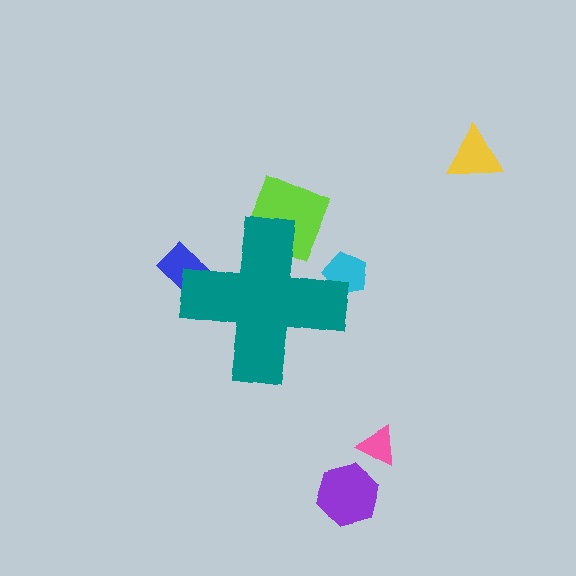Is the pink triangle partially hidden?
No, the pink triangle is fully visible.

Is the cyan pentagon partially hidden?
Yes, the cyan pentagon is partially hidden behind the teal cross.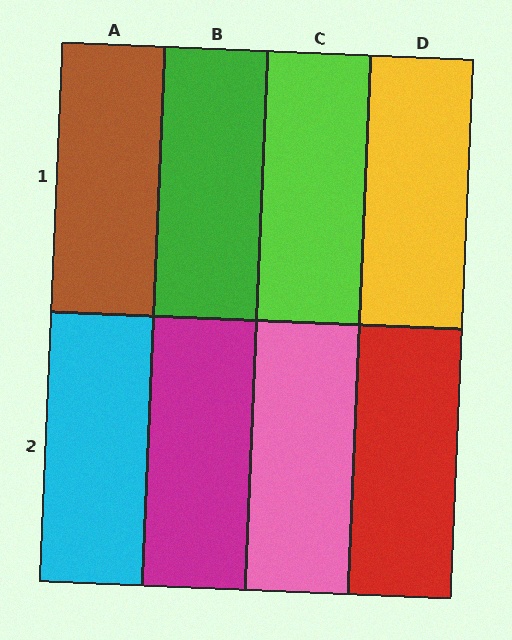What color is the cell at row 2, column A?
Cyan.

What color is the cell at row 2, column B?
Magenta.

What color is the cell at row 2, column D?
Red.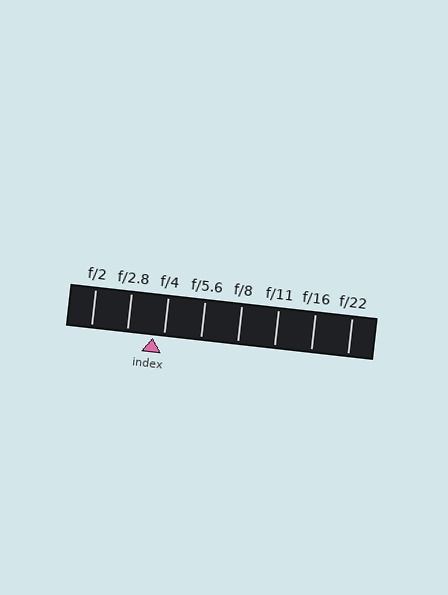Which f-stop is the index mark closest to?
The index mark is closest to f/4.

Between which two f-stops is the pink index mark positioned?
The index mark is between f/2.8 and f/4.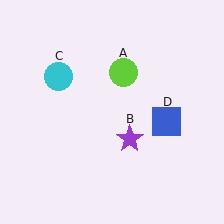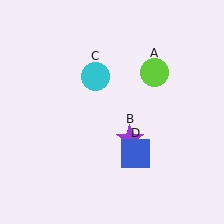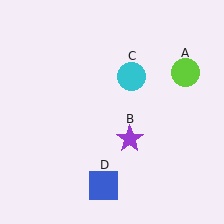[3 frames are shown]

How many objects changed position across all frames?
3 objects changed position: lime circle (object A), cyan circle (object C), blue square (object D).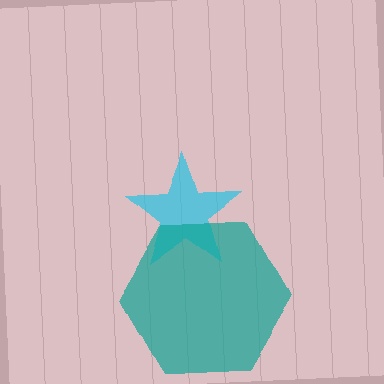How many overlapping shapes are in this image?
There are 2 overlapping shapes in the image.